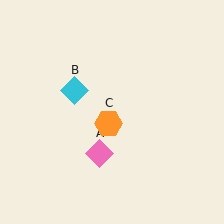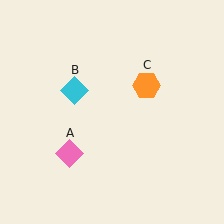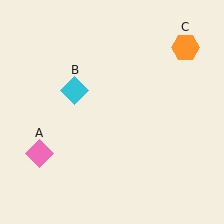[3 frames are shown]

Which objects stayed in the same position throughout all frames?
Cyan diamond (object B) remained stationary.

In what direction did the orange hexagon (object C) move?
The orange hexagon (object C) moved up and to the right.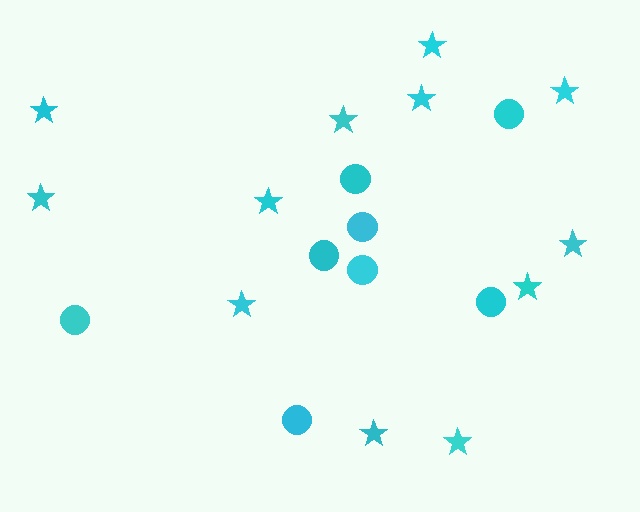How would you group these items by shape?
There are 2 groups: one group of stars (12) and one group of circles (8).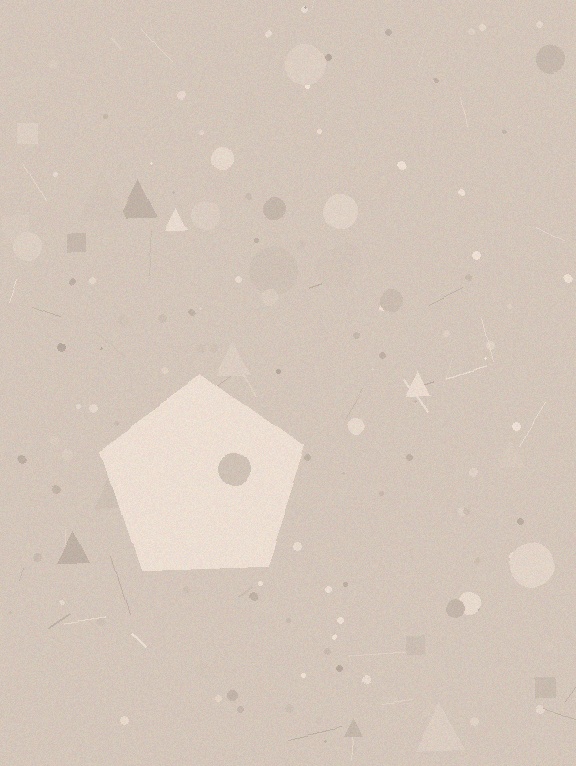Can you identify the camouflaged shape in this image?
The camouflaged shape is a pentagon.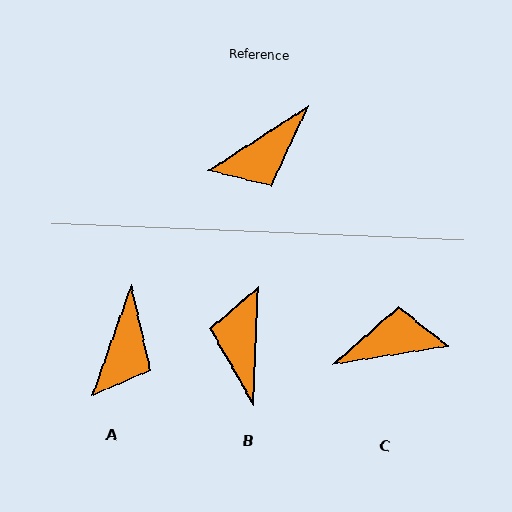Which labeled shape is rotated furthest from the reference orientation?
C, about 156 degrees away.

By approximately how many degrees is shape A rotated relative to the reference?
Approximately 38 degrees counter-clockwise.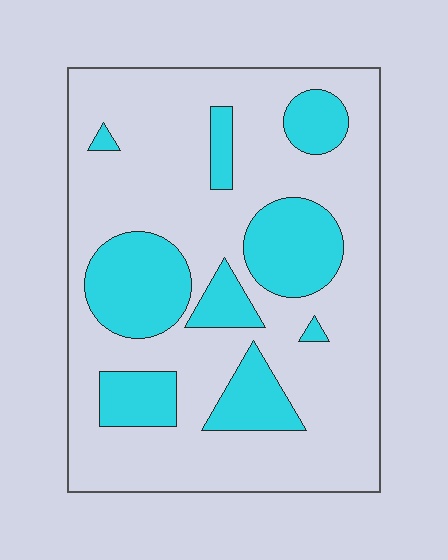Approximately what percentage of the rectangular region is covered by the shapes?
Approximately 25%.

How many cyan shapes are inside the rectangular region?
9.